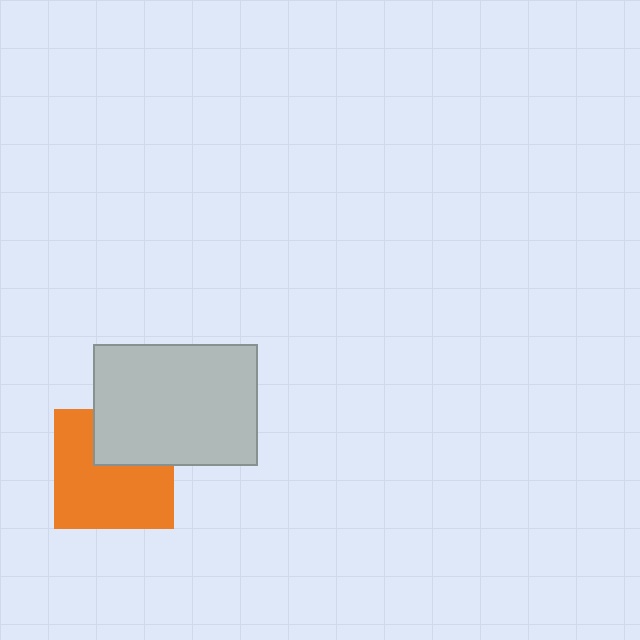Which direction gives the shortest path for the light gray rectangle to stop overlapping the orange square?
Moving up gives the shortest separation.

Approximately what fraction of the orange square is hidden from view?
Roughly 31% of the orange square is hidden behind the light gray rectangle.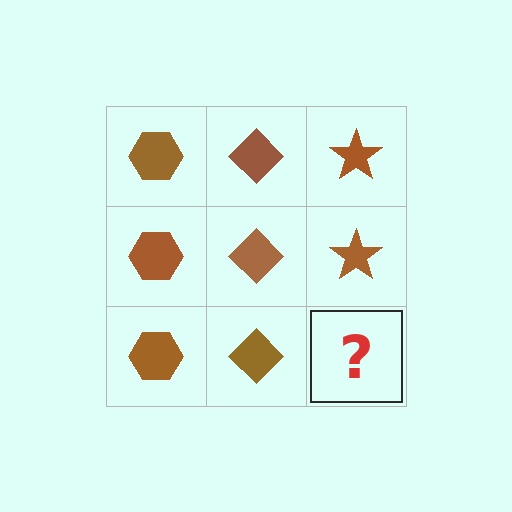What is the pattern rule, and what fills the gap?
The rule is that each column has a consistent shape. The gap should be filled with a brown star.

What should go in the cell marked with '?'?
The missing cell should contain a brown star.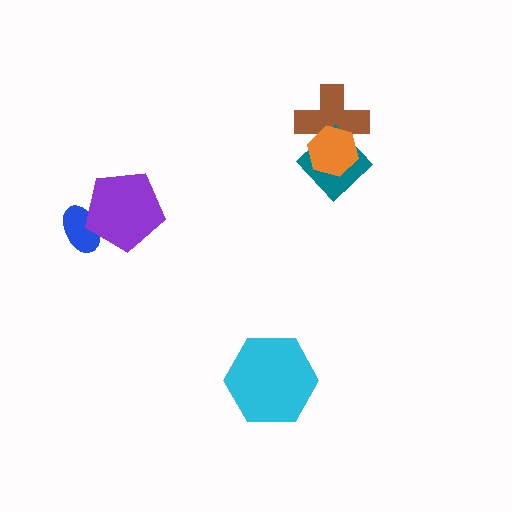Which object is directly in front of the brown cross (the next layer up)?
The teal diamond is directly in front of the brown cross.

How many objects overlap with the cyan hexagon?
0 objects overlap with the cyan hexagon.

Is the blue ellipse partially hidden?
Yes, it is partially covered by another shape.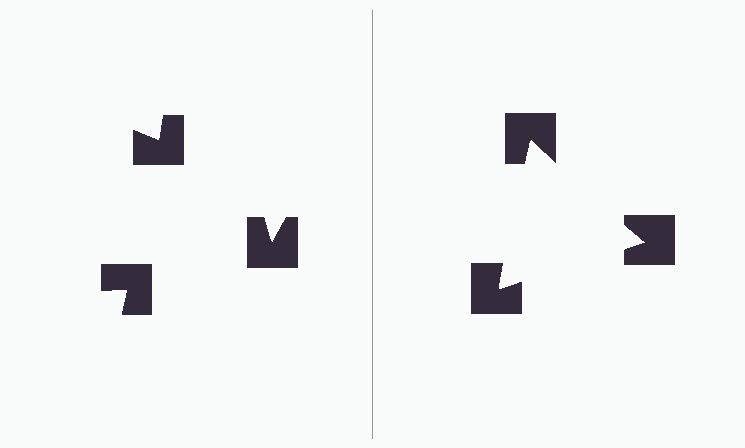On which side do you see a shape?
An illusory triangle appears on the right side. On the left side the wedge cuts are rotated, so no coherent shape forms.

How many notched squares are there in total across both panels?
6 — 3 on each side.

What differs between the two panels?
The notched squares are positioned identically on both sides; only the wedge orientations differ. On the right they align to a triangle; on the left they are misaligned.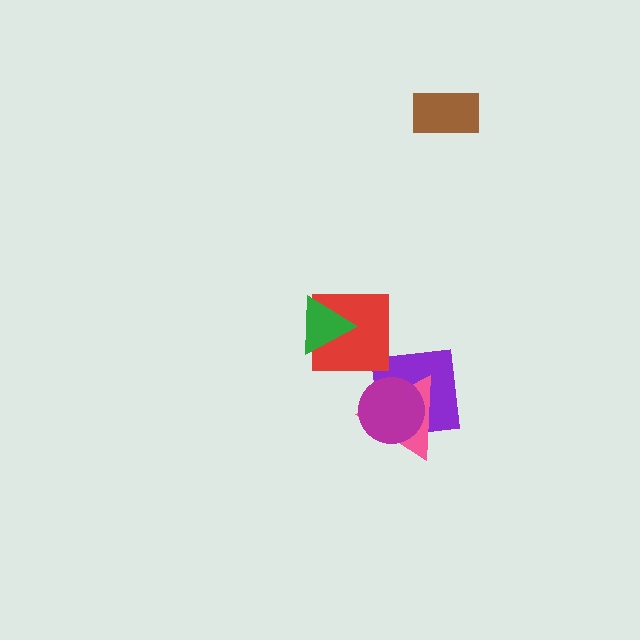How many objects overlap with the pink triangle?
2 objects overlap with the pink triangle.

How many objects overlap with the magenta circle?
2 objects overlap with the magenta circle.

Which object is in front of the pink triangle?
The magenta circle is in front of the pink triangle.